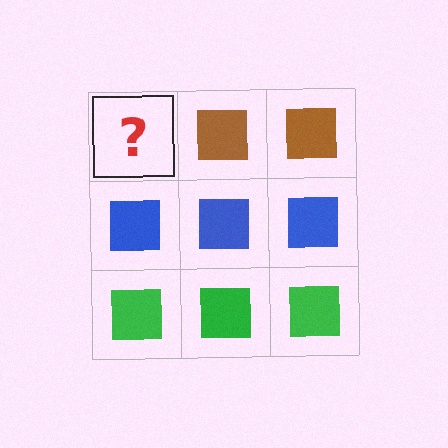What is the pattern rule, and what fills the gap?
The rule is that each row has a consistent color. The gap should be filled with a brown square.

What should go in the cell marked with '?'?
The missing cell should contain a brown square.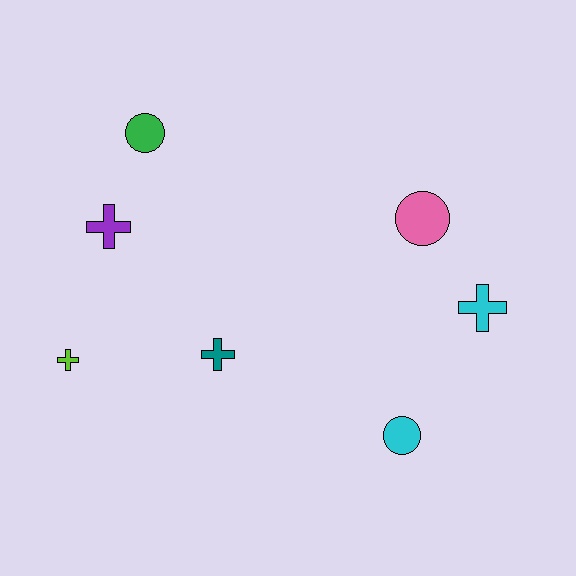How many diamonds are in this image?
There are no diamonds.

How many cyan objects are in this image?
There are 2 cyan objects.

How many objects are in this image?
There are 7 objects.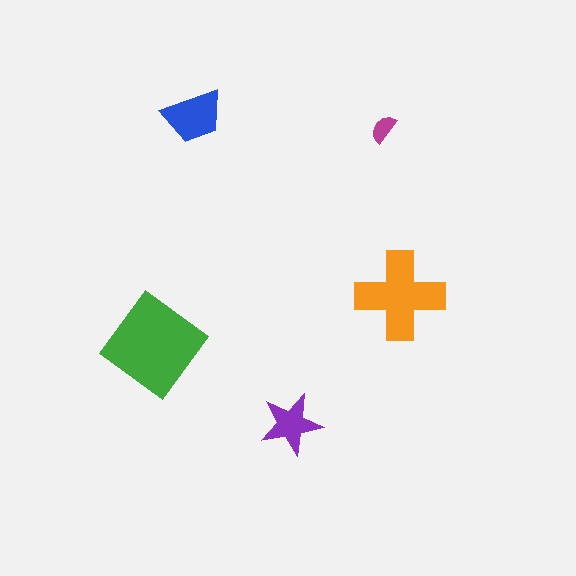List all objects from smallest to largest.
The magenta semicircle, the purple star, the blue trapezoid, the orange cross, the green diamond.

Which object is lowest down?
The purple star is bottommost.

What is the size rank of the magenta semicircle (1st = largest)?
5th.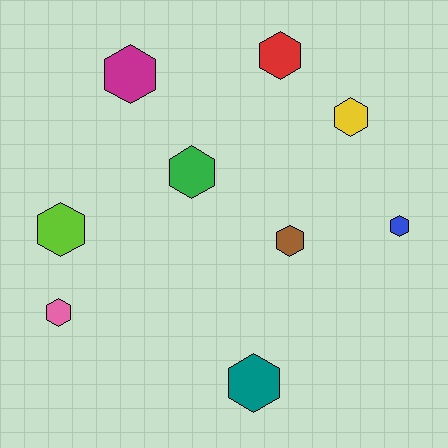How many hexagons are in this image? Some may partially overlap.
There are 9 hexagons.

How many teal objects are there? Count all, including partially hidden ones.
There is 1 teal object.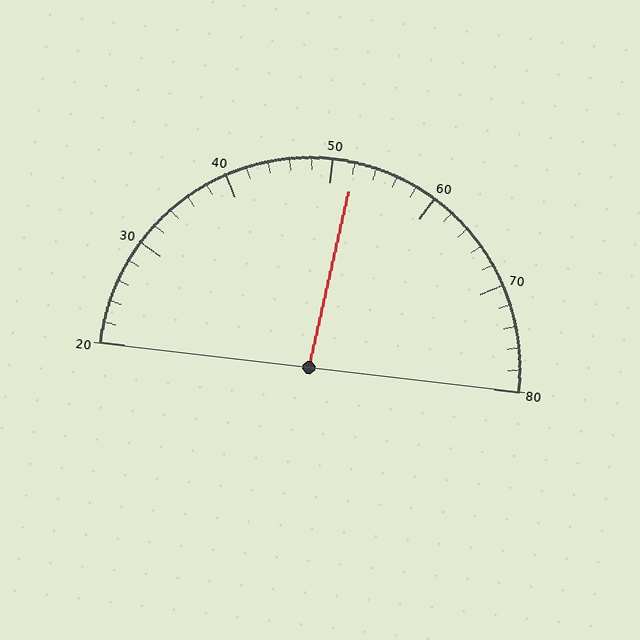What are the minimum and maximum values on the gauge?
The gauge ranges from 20 to 80.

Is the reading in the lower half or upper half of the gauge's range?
The reading is in the upper half of the range (20 to 80).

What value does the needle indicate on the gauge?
The needle indicates approximately 52.